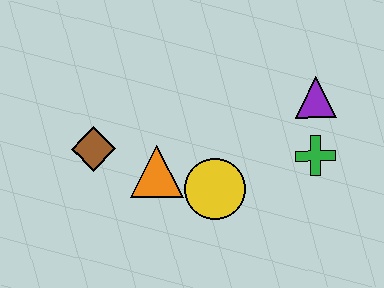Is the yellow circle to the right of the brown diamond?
Yes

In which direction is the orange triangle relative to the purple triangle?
The orange triangle is to the left of the purple triangle.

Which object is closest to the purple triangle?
The green cross is closest to the purple triangle.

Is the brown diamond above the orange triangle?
Yes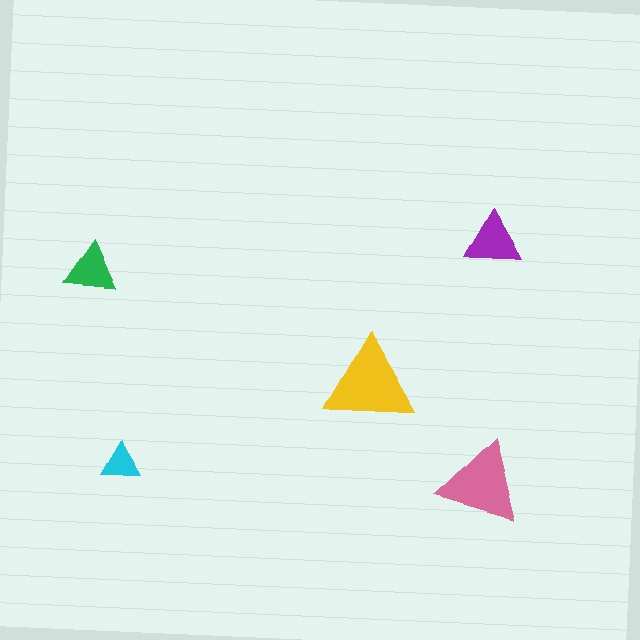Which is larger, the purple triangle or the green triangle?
The purple one.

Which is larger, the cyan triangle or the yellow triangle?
The yellow one.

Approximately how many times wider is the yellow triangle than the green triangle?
About 1.5 times wider.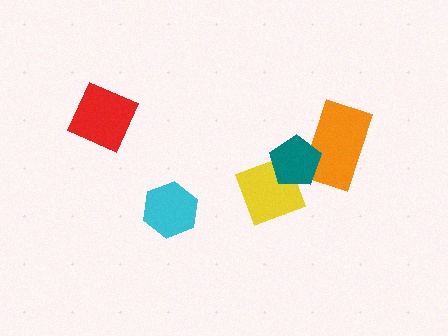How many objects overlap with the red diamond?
0 objects overlap with the red diamond.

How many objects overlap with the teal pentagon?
2 objects overlap with the teal pentagon.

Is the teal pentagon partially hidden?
No, no other shape covers it.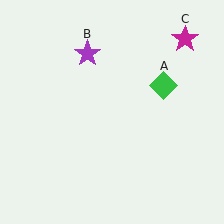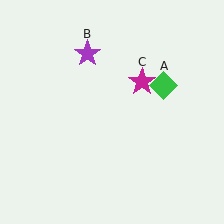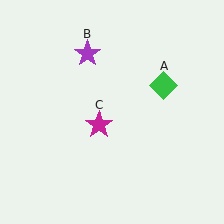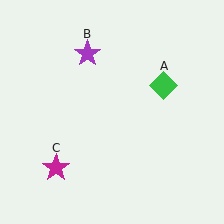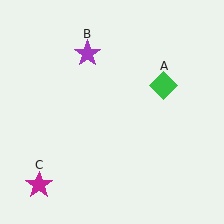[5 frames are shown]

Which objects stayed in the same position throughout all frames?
Green diamond (object A) and purple star (object B) remained stationary.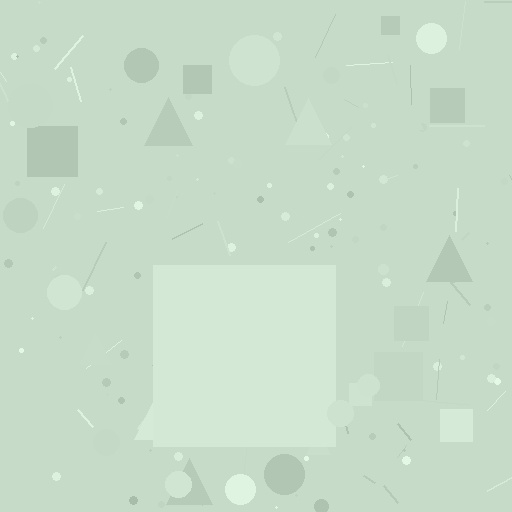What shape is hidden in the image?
A square is hidden in the image.